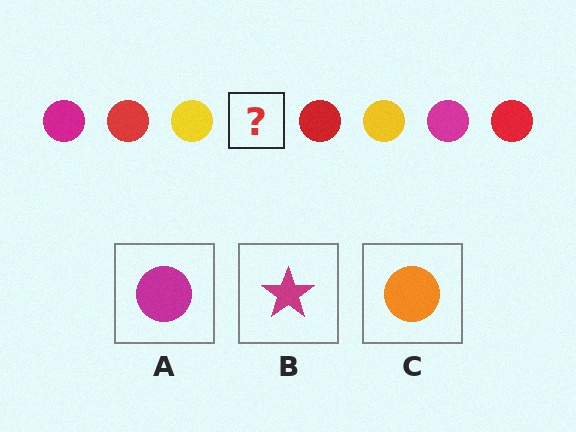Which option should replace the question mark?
Option A.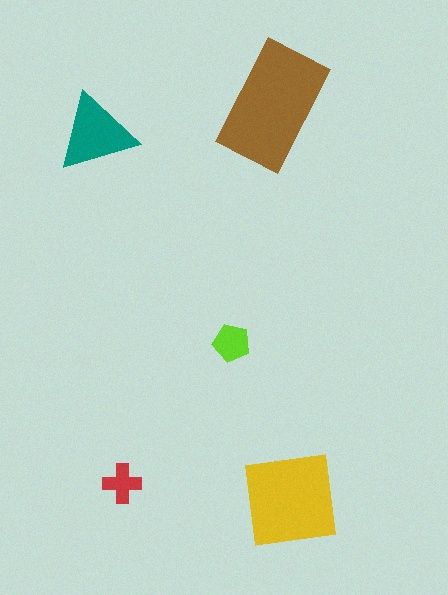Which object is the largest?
The brown rectangle.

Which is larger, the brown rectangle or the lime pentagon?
The brown rectangle.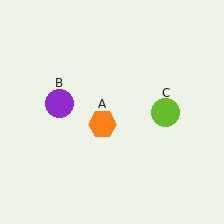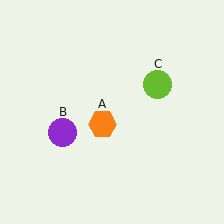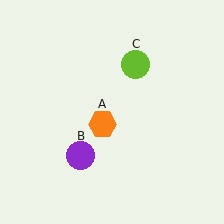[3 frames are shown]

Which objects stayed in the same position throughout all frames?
Orange hexagon (object A) remained stationary.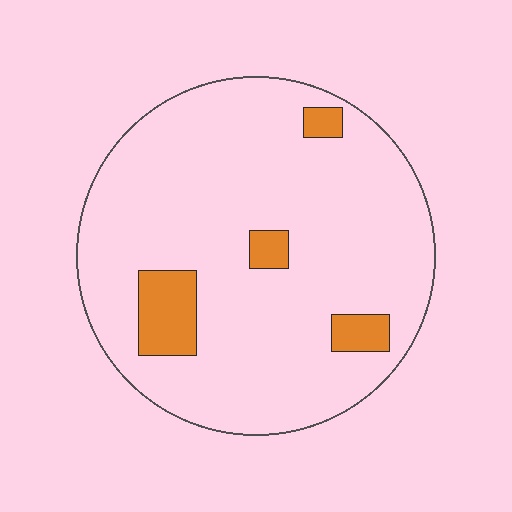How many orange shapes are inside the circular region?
4.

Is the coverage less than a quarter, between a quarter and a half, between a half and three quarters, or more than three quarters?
Less than a quarter.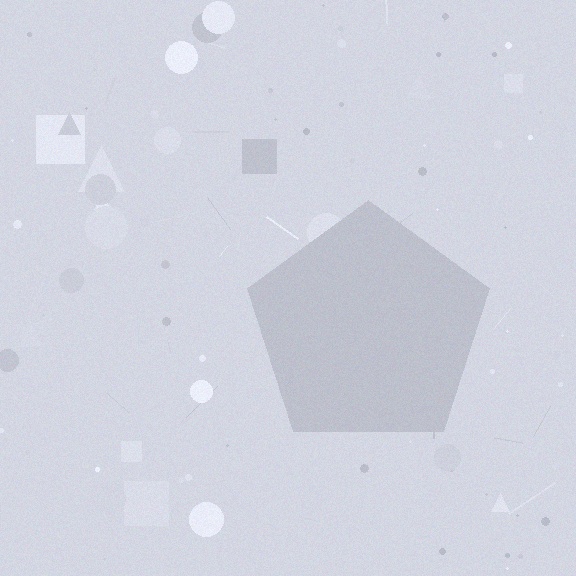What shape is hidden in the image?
A pentagon is hidden in the image.